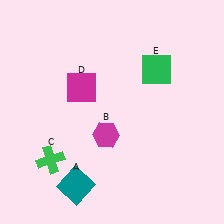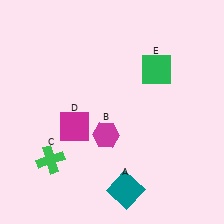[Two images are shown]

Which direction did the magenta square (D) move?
The magenta square (D) moved down.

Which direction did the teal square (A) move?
The teal square (A) moved right.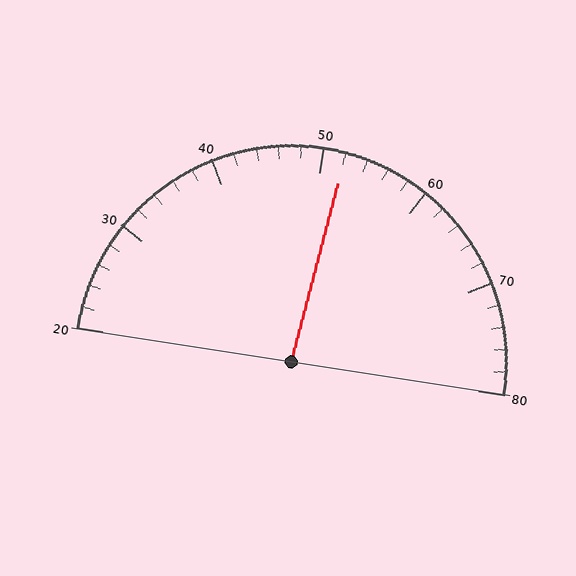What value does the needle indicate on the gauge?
The needle indicates approximately 52.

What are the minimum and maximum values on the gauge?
The gauge ranges from 20 to 80.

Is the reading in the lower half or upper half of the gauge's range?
The reading is in the upper half of the range (20 to 80).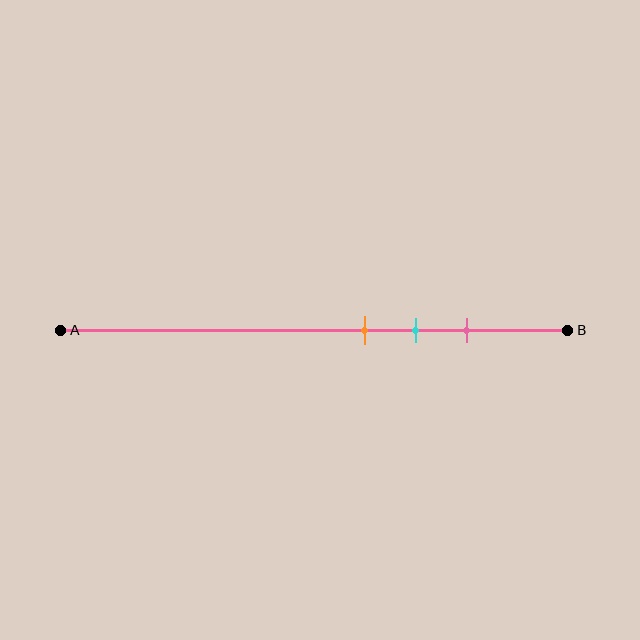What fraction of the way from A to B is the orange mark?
The orange mark is approximately 60% (0.6) of the way from A to B.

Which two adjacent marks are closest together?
The orange and cyan marks are the closest adjacent pair.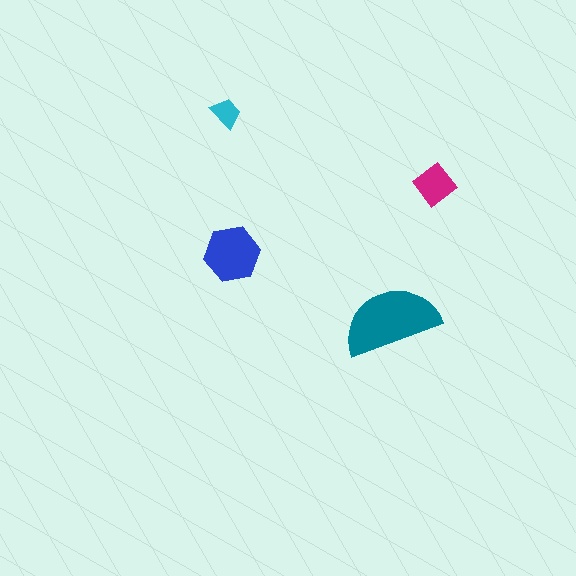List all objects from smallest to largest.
The cyan trapezoid, the magenta diamond, the blue hexagon, the teal semicircle.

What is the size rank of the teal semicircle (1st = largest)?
1st.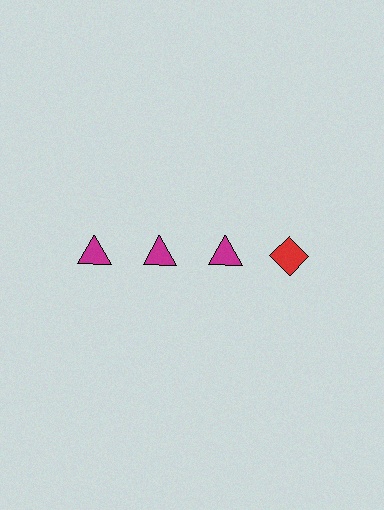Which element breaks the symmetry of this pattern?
The red diamond in the top row, second from right column breaks the symmetry. All other shapes are magenta triangles.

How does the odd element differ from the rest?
It differs in both color (red instead of magenta) and shape (diamond instead of triangle).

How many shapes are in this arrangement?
There are 4 shapes arranged in a grid pattern.